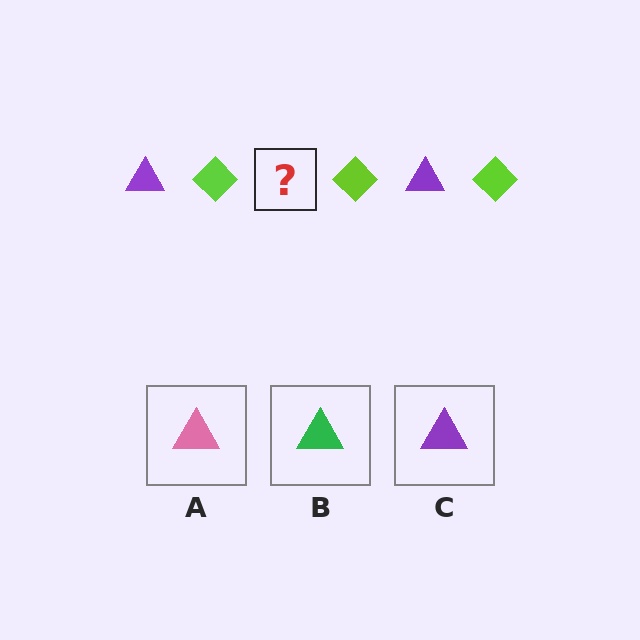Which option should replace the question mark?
Option C.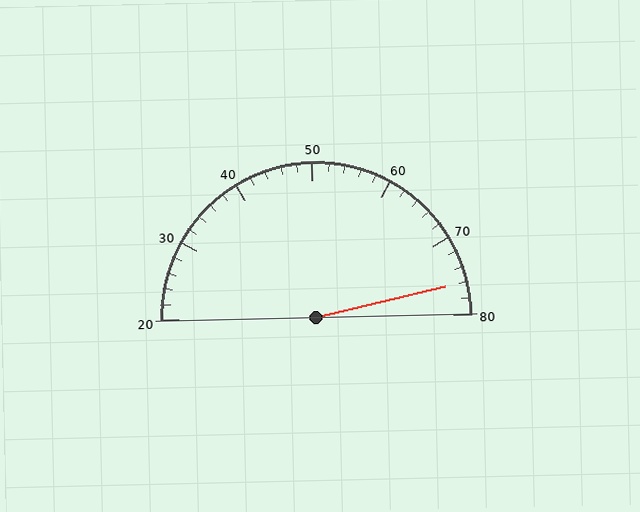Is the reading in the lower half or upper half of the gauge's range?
The reading is in the upper half of the range (20 to 80).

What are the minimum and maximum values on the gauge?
The gauge ranges from 20 to 80.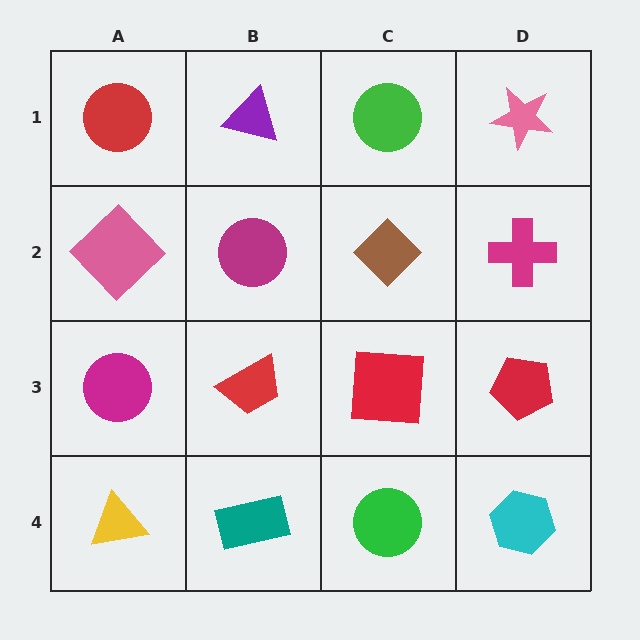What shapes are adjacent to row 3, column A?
A pink diamond (row 2, column A), a yellow triangle (row 4, column A), a red trapezoid (row 3, column B).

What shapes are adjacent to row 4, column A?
A magenta circle (row 3, column A), a teal rectangle (row 4, column B).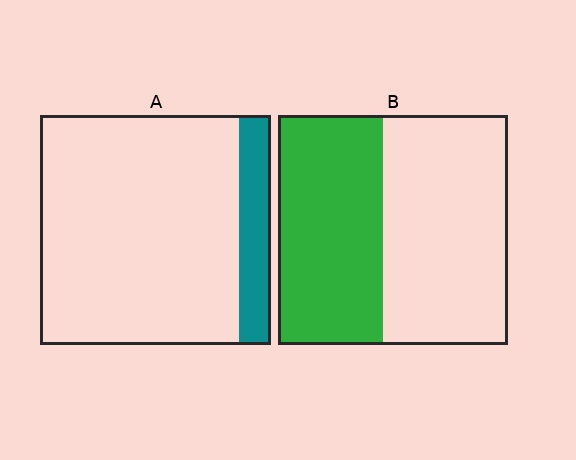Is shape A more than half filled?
No.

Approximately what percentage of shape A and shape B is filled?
A is approximately 15% and B is approximately 45%.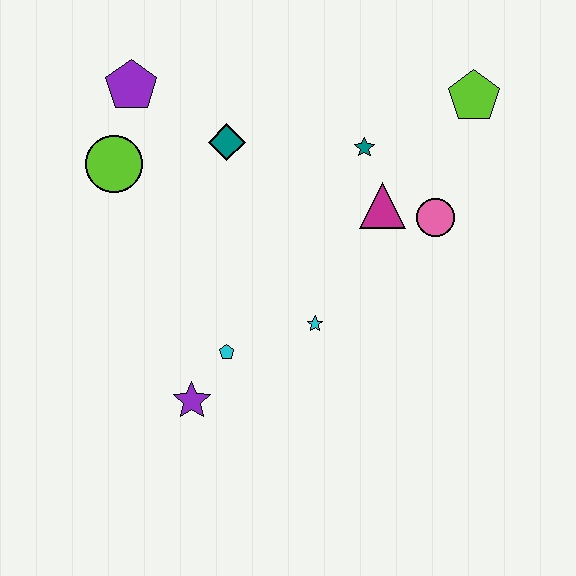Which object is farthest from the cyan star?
The purple pentagon is farthest from the cyan star.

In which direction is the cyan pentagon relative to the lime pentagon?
The cyan pentagon is below the lime pentagon.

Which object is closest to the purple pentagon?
The lime circle is closest to the purple pentagon.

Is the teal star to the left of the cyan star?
No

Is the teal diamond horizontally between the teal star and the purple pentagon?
Yes